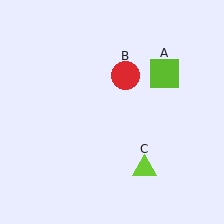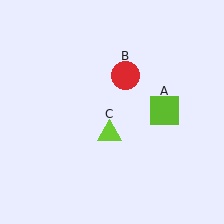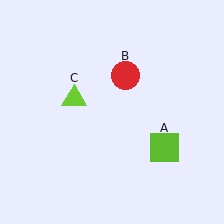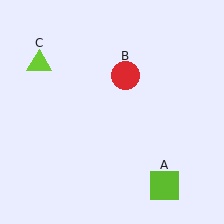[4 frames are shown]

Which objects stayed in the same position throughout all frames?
Red circle (object B) remained stationary.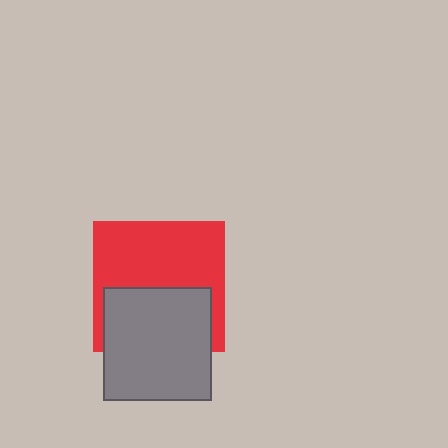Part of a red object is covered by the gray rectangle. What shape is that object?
It is a square.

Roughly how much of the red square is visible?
About half of it is visible (roughly 60%).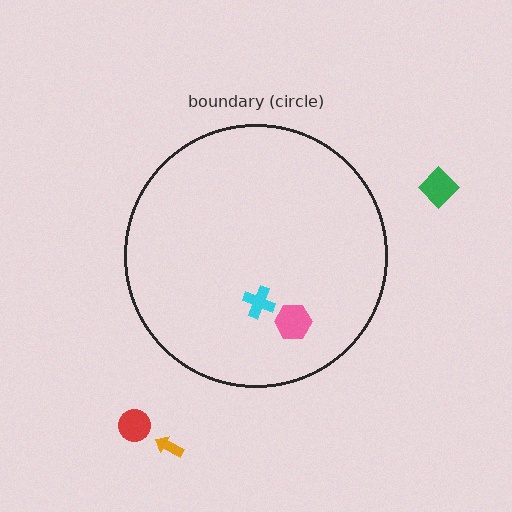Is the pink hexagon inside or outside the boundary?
Inside.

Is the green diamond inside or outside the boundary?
Outside.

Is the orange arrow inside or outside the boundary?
Outside.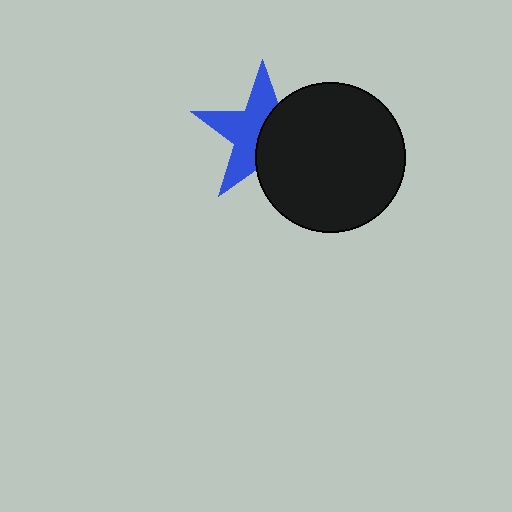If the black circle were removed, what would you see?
You would see the complete blue star.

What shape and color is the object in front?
The object in front is a black circle.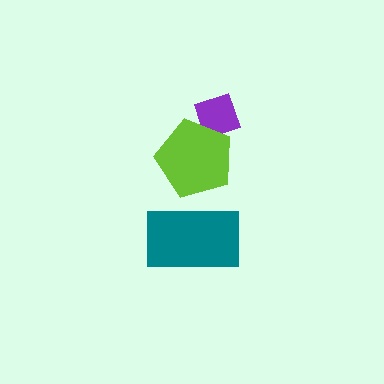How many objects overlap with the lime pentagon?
1 object overlaps with the lime pentagon.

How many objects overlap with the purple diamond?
1 object overlaps with the purple diamond.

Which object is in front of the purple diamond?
The lime pentagon is in front of the purple diamond.